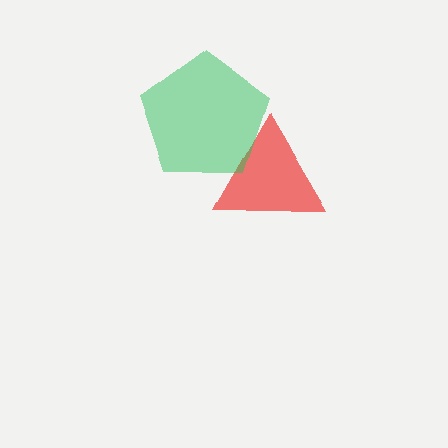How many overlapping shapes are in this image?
There are 2 overlapping shapes in the image.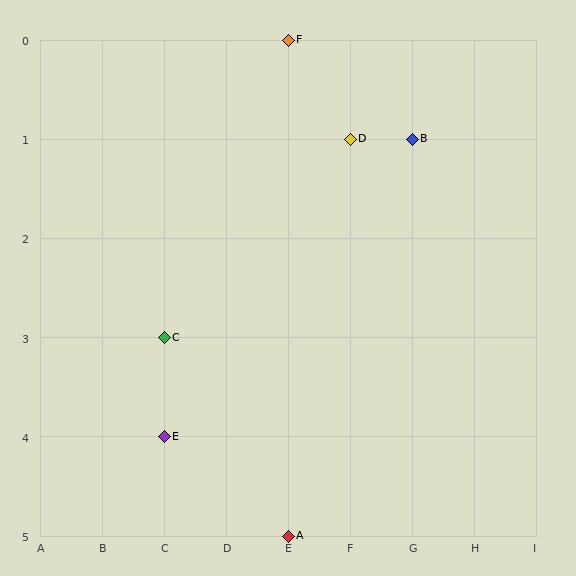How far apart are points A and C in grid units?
Points A and C are 2 columns and 2 rows apart (about 2.8 grid units diagonally).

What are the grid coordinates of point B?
Point B is at grid coordinates (G, 1).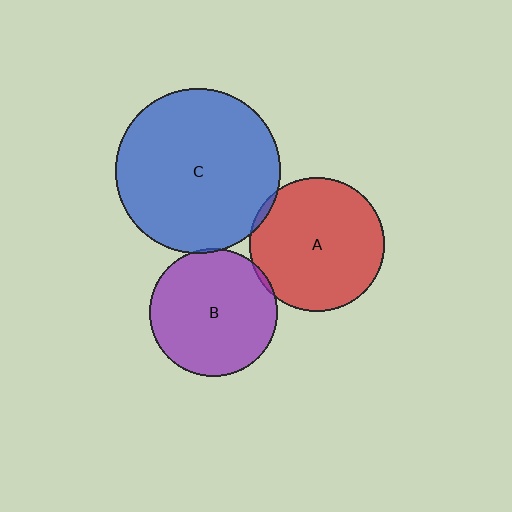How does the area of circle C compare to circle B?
Approximately 1.7 times.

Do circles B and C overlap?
Yes.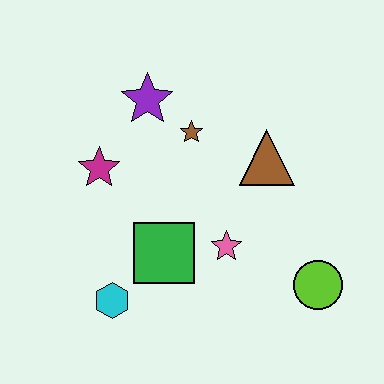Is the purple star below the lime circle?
No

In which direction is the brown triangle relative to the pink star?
The brown triangle is above the pink star.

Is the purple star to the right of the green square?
No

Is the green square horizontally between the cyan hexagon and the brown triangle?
Yes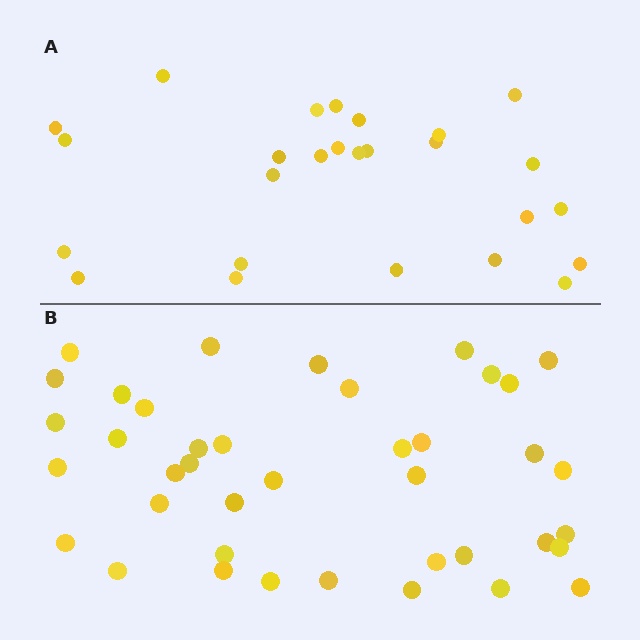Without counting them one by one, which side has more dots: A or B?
Region B (the bottom region) has more dots.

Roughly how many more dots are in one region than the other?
Region B has approximately 15 more dots than region A.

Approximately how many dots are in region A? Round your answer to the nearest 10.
About 30 dots. (The exact count is 26, which rounds to 30.)